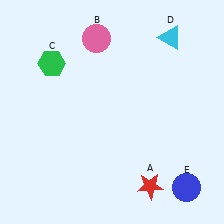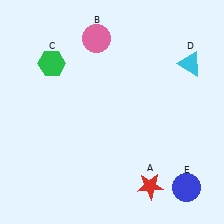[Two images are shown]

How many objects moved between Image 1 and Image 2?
1 object moved between the two images.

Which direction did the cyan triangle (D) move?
The cyan triangle (D) moved down.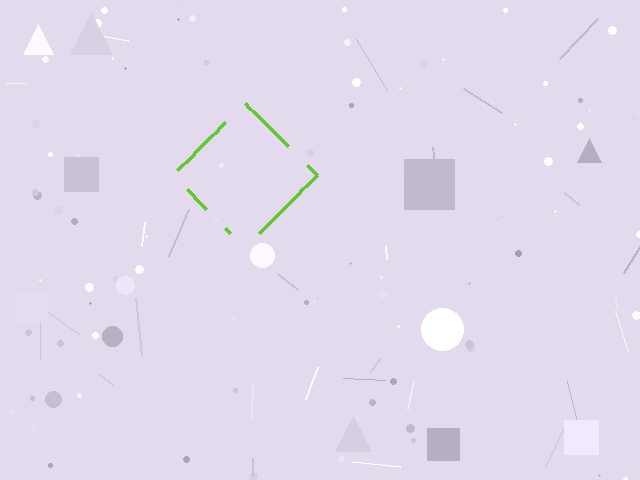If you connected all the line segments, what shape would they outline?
They would outline a diamond.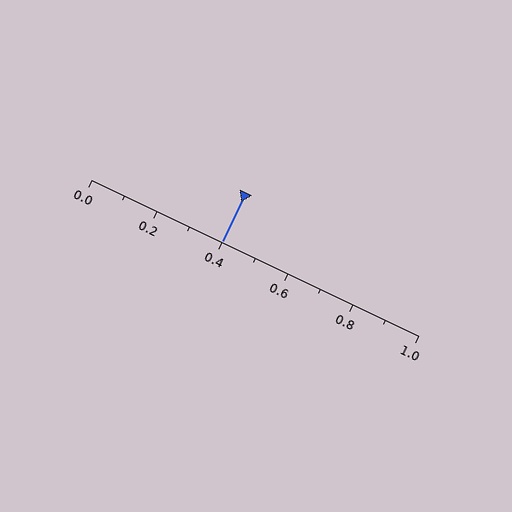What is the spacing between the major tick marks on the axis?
The major ticks are spaced 0.2 apart.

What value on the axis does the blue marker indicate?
The marker indicates approximately 0.4.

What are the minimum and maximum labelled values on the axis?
The axis runs from 0.0 to 1.0.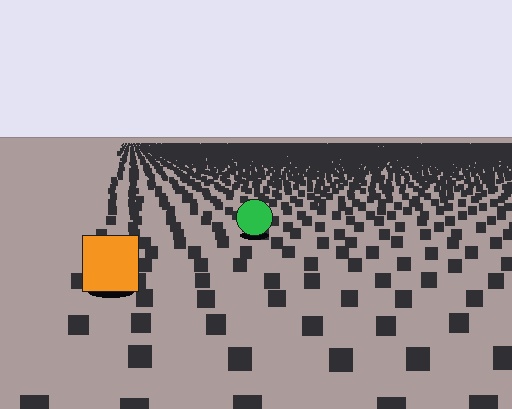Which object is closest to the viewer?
The orange square is closest. The texture marks near it are larger and more spread out.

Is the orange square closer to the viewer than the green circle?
Yes. The orange square is closer — you can tell from the texture gradient: the ground texture is coarser near it.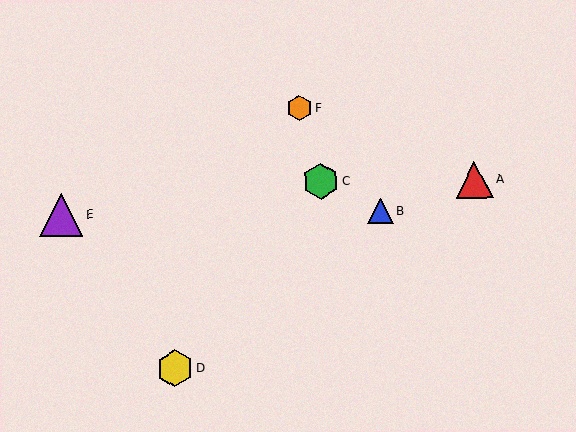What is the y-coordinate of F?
Object F is at y≈108.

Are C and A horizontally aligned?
Yes, both are at y≈181.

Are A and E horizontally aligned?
No, A is at y≈180 and E is at y≈215.